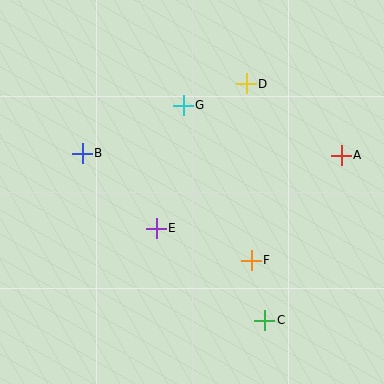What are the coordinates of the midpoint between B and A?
The midpoint between B and A is at (212, 154).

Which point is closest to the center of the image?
Point E at (156, 229) is closest to the center.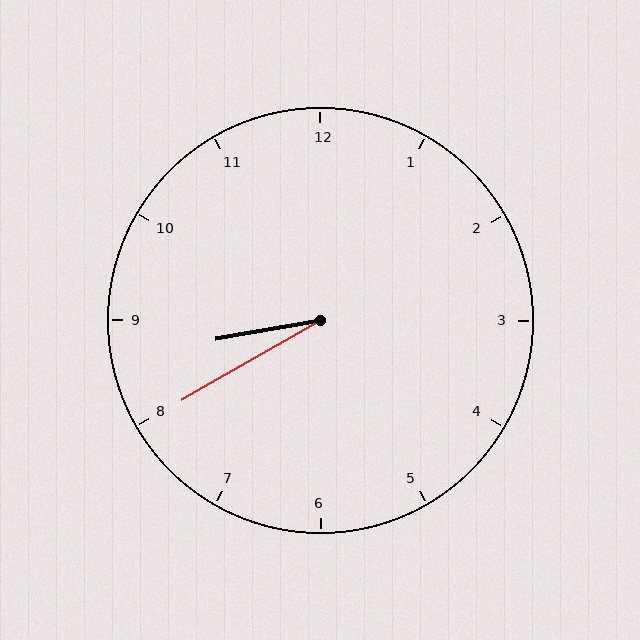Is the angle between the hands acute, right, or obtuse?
It is acute.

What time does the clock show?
8:40.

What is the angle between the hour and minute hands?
Approximately 20 degrees.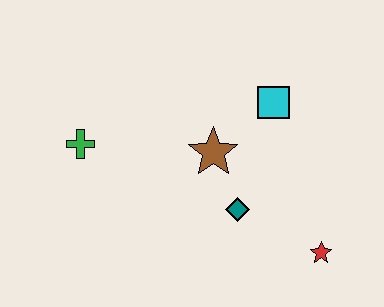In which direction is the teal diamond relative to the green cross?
The teal diamond is to the right of the green cross.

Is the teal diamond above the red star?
Yes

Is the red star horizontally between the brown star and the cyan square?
No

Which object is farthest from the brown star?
The red star is farthest from the brown star.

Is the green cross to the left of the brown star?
Yes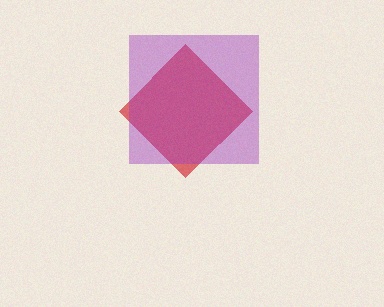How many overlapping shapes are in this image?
There are 2 overlapping shapes in the image.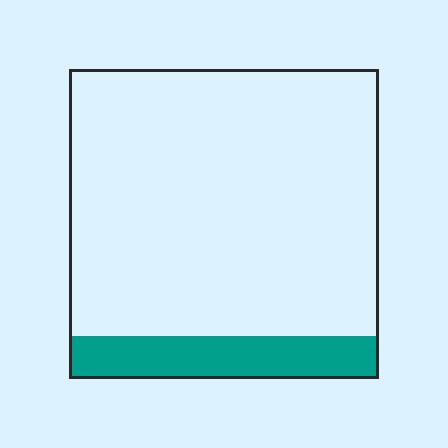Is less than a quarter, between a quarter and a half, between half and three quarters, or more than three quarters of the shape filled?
Less than a quarter.